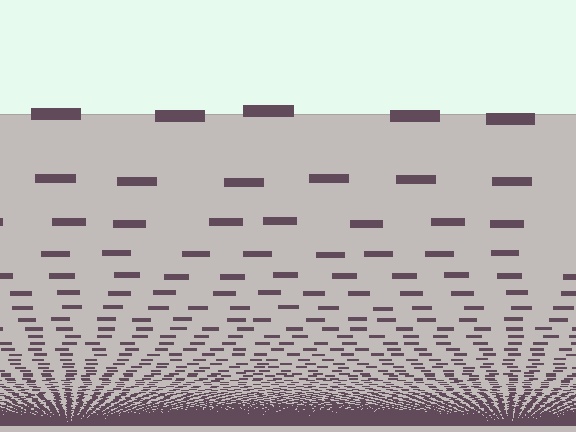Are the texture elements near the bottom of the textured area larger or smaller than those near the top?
Smaller. The gradient is inverted — elements near the bottom are smaller and denser.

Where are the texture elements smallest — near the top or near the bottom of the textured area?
Near the bottom.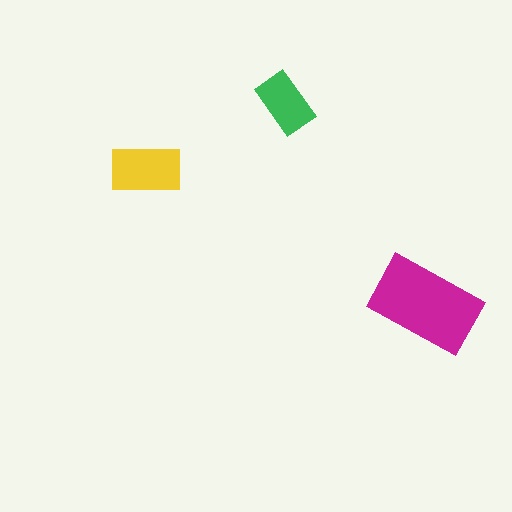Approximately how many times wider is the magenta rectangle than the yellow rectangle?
About 1.5 times wider.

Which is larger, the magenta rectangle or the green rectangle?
The magenta one.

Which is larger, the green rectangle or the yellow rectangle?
The yellow one.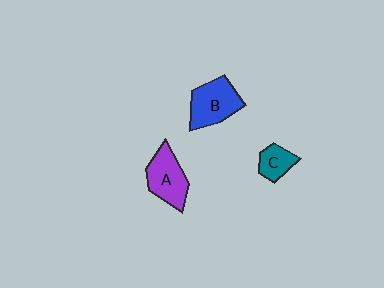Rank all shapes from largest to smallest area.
From largest to smallest: B (blue), A (purple), C (teal).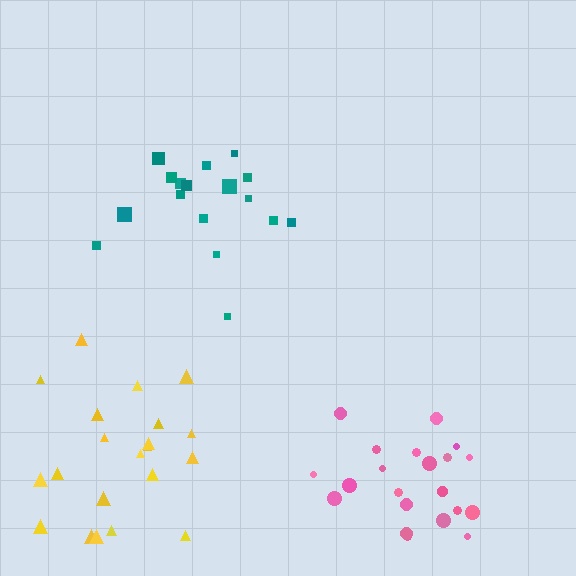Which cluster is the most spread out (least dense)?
Yellow.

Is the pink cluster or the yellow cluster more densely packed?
Pink.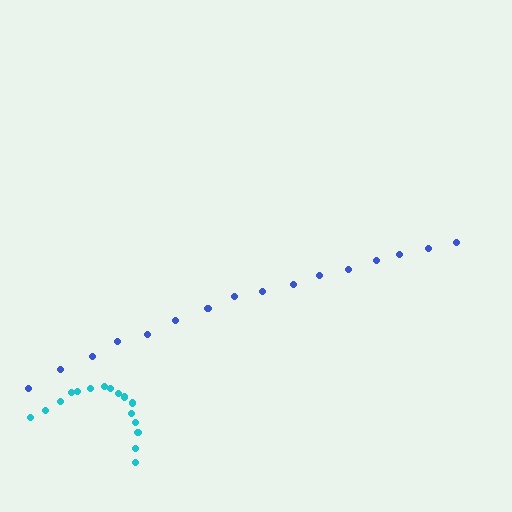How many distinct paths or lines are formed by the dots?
There are 2 distinct paths.